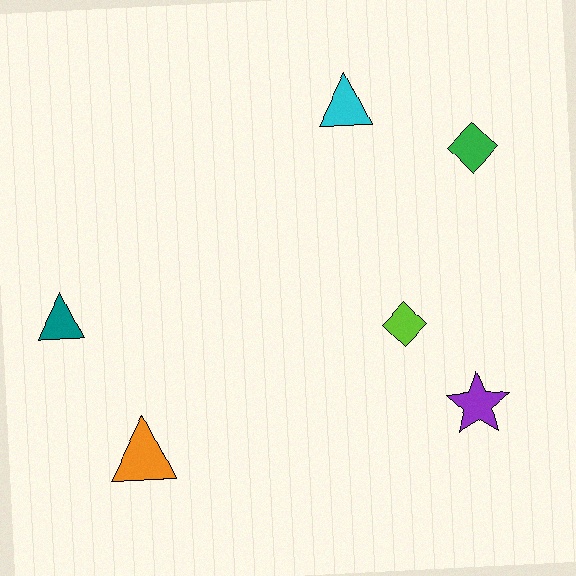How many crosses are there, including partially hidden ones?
There are no crosses.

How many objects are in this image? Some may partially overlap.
There are 6 objects.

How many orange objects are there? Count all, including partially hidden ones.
There is 1 orange object.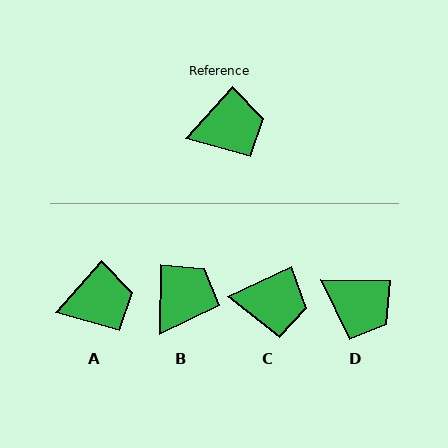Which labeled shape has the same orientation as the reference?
A.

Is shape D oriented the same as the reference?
No, it is off by about 49 degrees.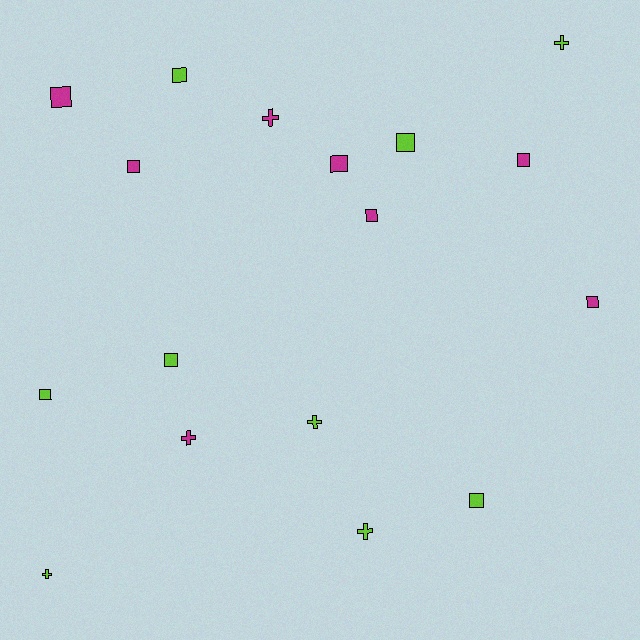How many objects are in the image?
There are 17 objects.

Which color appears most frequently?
Lime, with 9 objects.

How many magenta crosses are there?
There are 2 magenta crosses.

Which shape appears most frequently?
Square, with 11 objects.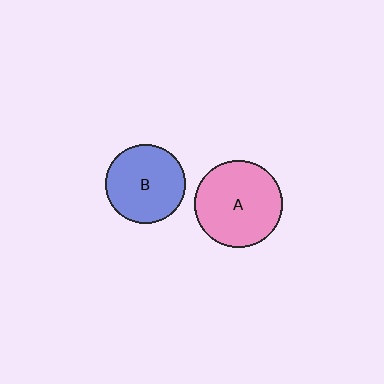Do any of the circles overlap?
No, none of the circles overlap.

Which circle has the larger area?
Circle A (pink).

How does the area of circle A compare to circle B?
Approximately 1.2 times.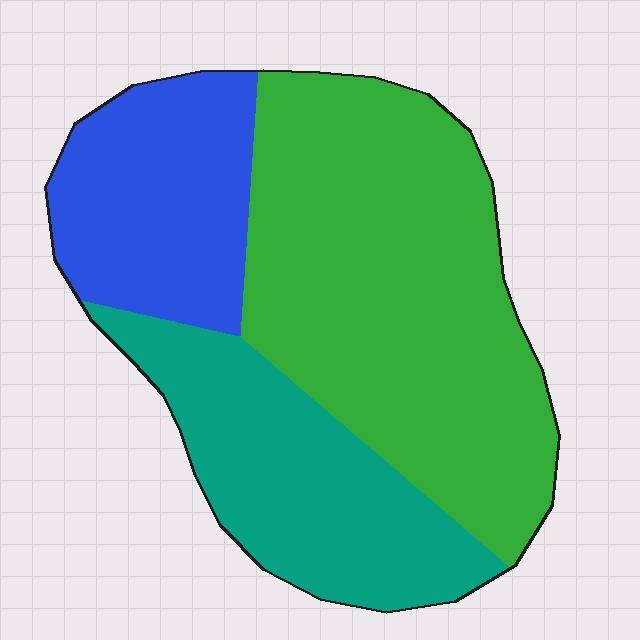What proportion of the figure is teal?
Teal takes up about one quarter (1/4) of the figure.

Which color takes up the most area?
Green, at roughly 50%.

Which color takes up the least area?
Blue, at roughly 20%.